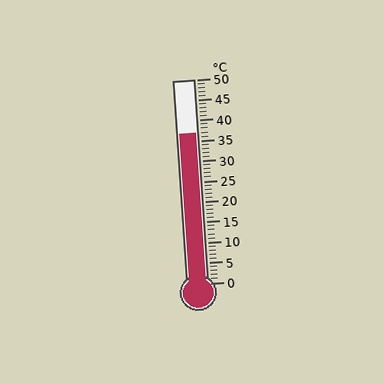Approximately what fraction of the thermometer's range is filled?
The thermometer is filled to approximately 75% of its range.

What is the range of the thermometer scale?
The thermometer scale ranges from 0°C to 50°C.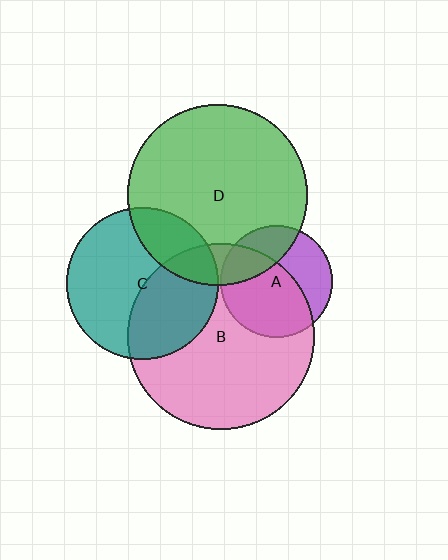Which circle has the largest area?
Circle B (pink).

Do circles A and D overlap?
Yes.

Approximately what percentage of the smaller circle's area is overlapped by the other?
Approximately 30%.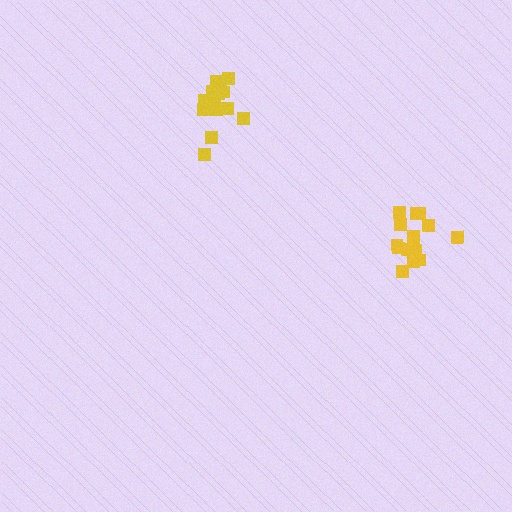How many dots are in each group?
Group 1: 18 dots, Group 2: 15 dots (33 total).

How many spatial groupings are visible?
There are 2 spatial groupings.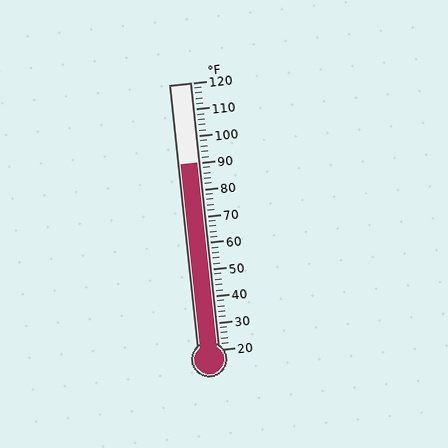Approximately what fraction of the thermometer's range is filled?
The thermometer is filled to approximately 70% of its range.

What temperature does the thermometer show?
The thermometer shows approximately 90°F.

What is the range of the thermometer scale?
The thermometer scale ranges from 20°F to 120°F.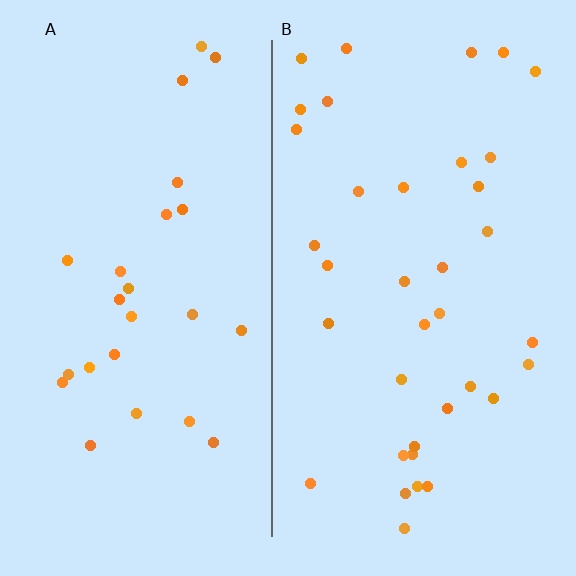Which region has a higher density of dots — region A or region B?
B (the right).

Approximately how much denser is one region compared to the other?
Approximately 1.5× — region B over region A.